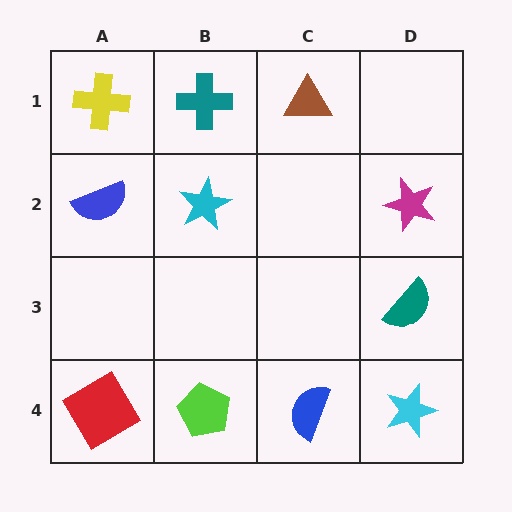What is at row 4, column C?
A blue semicircle.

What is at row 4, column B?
A lime pentagon.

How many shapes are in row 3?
1 shape.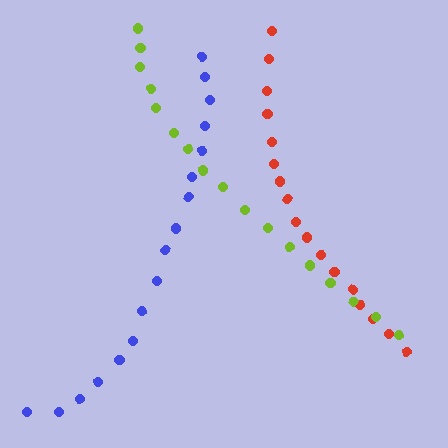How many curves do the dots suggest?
There are 3 distinct paths.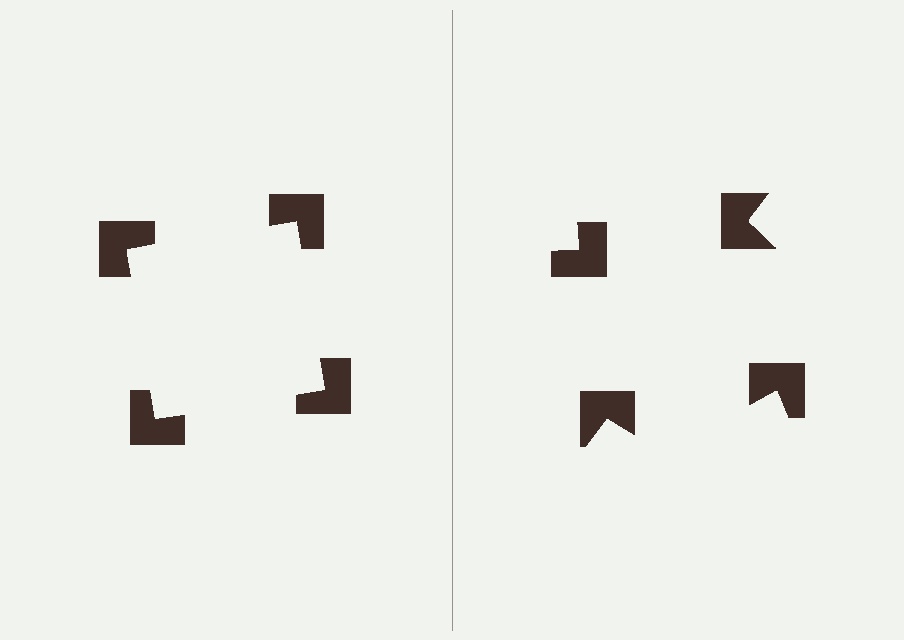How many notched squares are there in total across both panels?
8 — 4 on each side.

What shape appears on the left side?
An illusory square.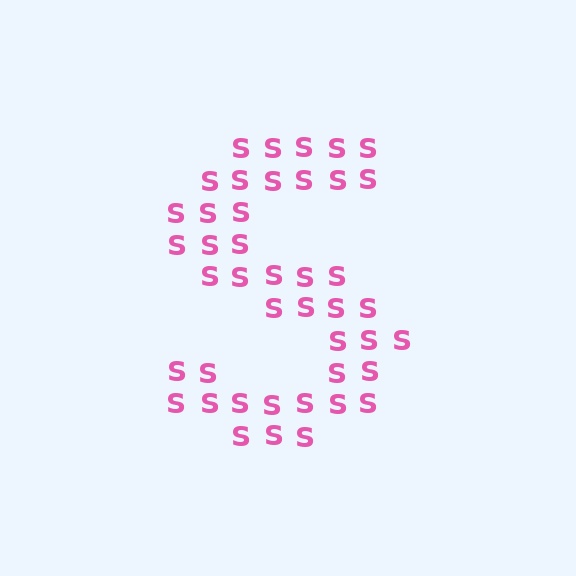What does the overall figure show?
The overall figure shows the letter S.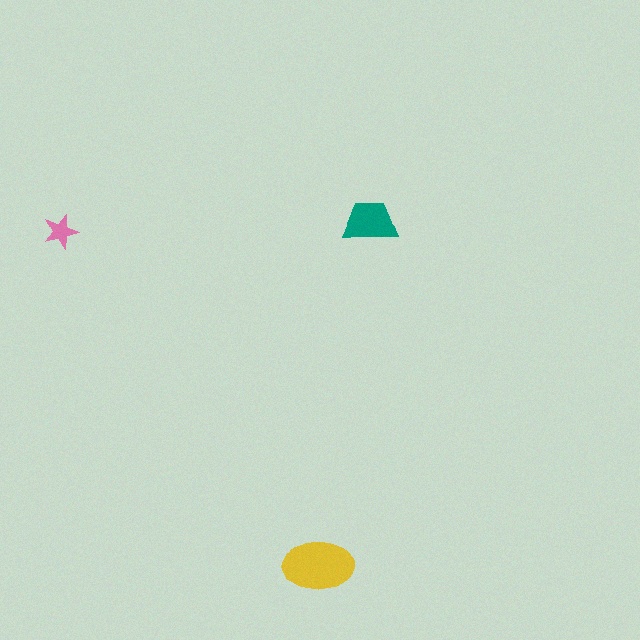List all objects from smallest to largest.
The pink star, the teal trapezoid, the yellow ellipse.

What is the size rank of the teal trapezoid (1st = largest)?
2nd.